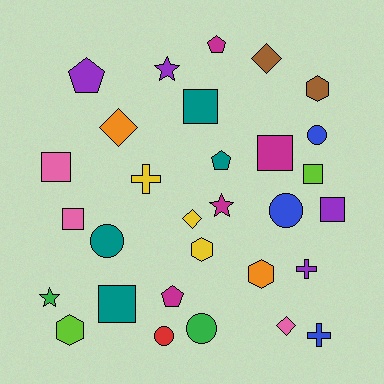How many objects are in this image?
There are 30 objects.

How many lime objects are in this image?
There are 2 lime objects.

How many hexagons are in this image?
There are 4 hexagons.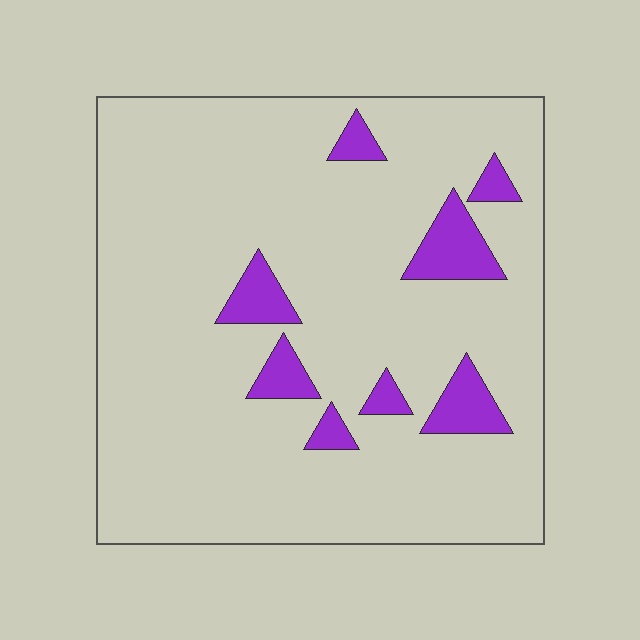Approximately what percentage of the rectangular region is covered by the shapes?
Approximately 10%.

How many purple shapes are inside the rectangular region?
8.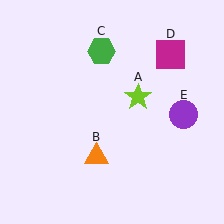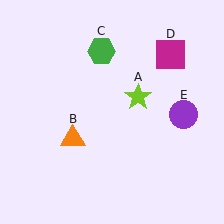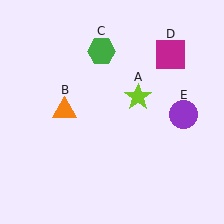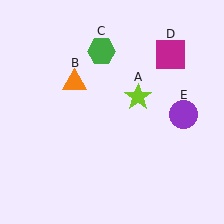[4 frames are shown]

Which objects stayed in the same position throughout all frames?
Lime star (object A) and green hexagon (object C) and magenta square (object D) and purple circle (object E) remained stationary.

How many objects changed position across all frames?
1 object changed position: orange triangle (object B).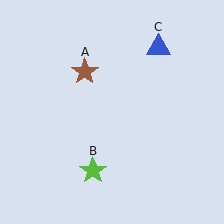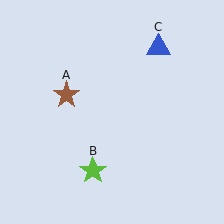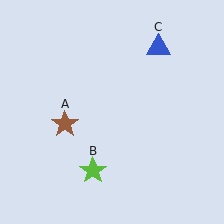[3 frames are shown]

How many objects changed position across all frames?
1 object changed position: brown star (object A).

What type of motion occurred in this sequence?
The brown star (object A) rotated counterclockwise around the center of the scene.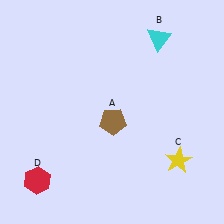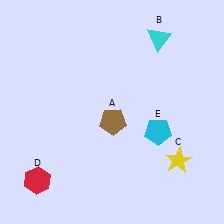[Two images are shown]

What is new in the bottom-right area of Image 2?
A cyan pentagon (E) was added in the bottom-right area of Image 2.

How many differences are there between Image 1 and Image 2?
There is 1 difference between the two images.